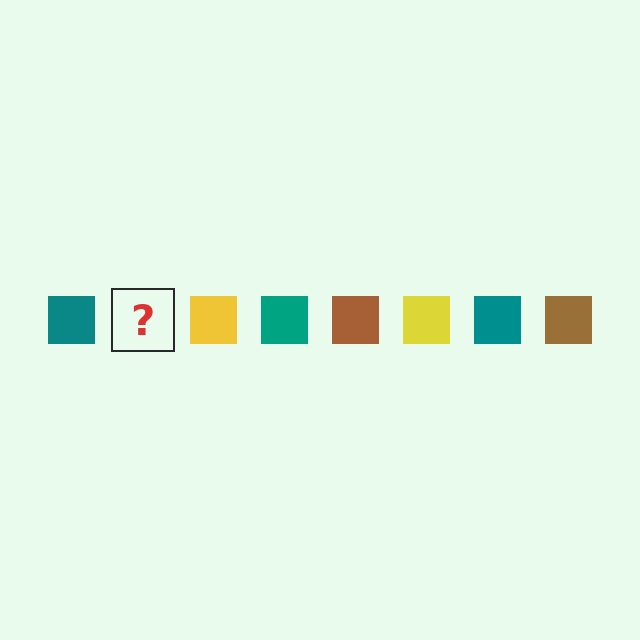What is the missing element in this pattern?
The missing element is a brown square.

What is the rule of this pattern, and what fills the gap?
The rule is that the pattern cycles through teal, brown, yellow squares. The gap should be filled with a brown square.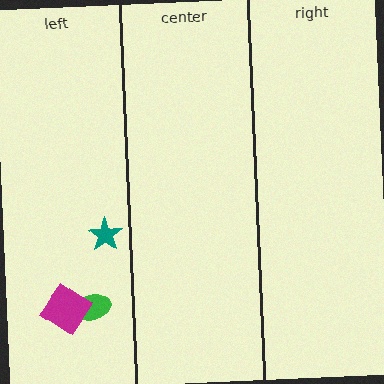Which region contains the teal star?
The left region.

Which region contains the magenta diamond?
The left region.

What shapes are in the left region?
The teal star, the green ellipse, the magenta diamond.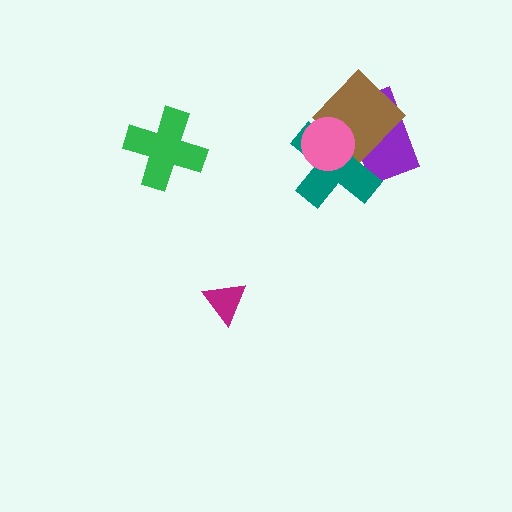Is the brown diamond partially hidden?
Yes, it is partially covered by another shape.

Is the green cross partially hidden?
No, no other shape covers it.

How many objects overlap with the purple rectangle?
3 objects overlap with the purple rectangle.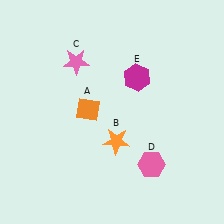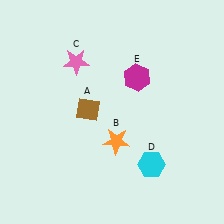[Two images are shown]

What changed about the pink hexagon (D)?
In Image 1, D is pink. In Image 2, it changed to cyan.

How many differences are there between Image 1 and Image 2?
There are 2 differences between the two images.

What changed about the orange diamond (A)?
In Image 1, A is orange. In Image 2, it changed to brown.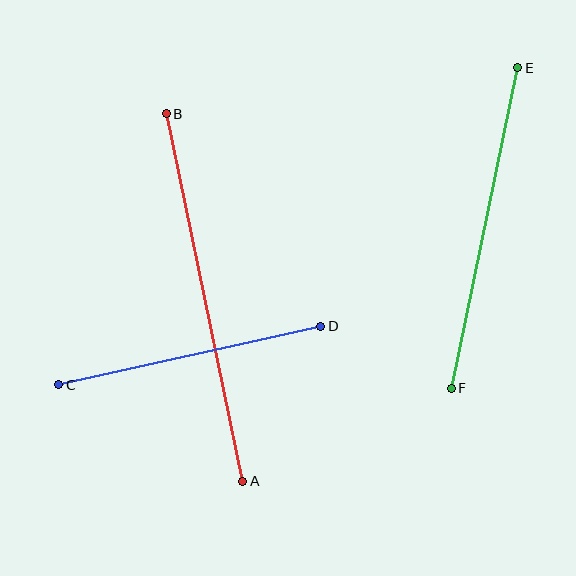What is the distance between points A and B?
The distance is approximately 375 pixels.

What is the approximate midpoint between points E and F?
The midpoint is at approximately (484, 228) pixels.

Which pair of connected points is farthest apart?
Points A and B are farthest apart.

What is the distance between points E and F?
The distance is approximately 327 pixels.